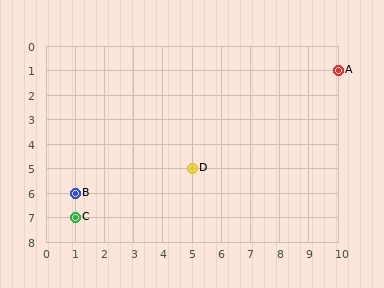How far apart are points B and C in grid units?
Points B and C are 1 row apart.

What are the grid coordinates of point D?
Point D is at grid coordinates (5, 5).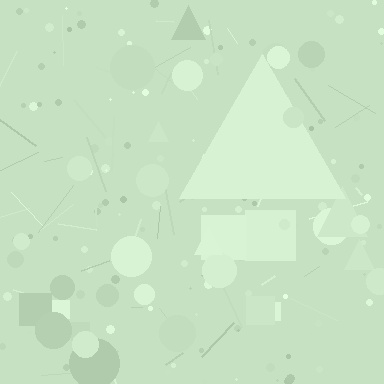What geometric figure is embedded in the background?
A triangle is embedded in the background.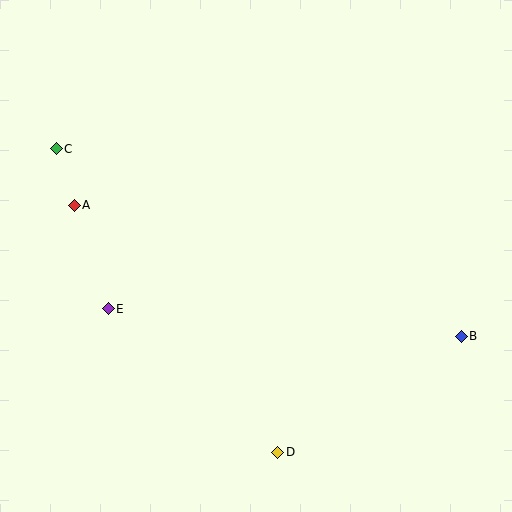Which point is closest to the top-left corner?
Point C is closest to the top-left corner.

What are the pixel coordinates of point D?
Point D is at (278, 452).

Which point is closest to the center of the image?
Point E at (108, 309) is closest to the center.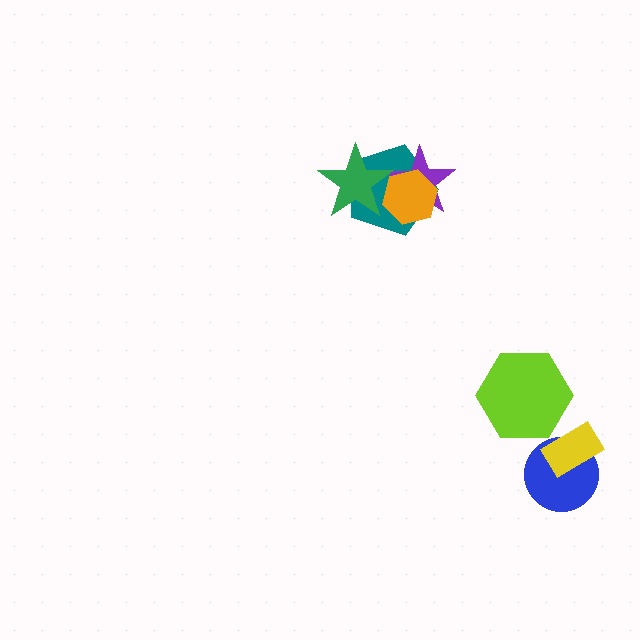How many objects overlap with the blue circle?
1 object overlaps with the blue circle.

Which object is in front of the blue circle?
The yellow rectangle is in front of the blue circle.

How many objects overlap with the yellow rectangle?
1 object overlaps with the yellow rectangle.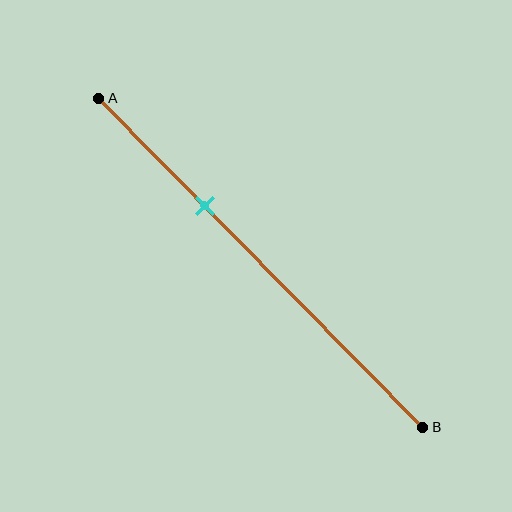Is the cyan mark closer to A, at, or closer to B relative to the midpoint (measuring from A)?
The cyan mark is closer to point A than the midpoint of segment AB.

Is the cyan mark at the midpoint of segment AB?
No, the mark is at about 35% from A, not at the 50% midpoint.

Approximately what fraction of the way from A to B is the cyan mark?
The cyan mark is approximately 35% of the way from A to B.